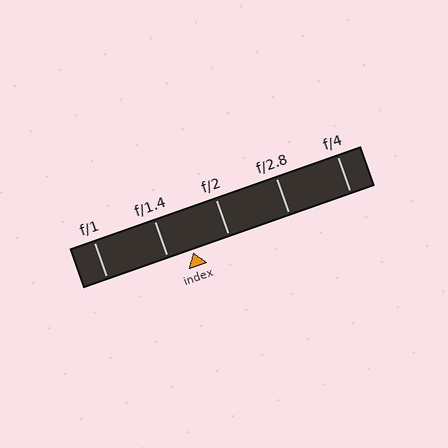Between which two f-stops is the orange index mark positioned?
The index mark is between f/1.4 and f/2.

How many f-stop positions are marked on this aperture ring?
There are 5 f-stop positions marked.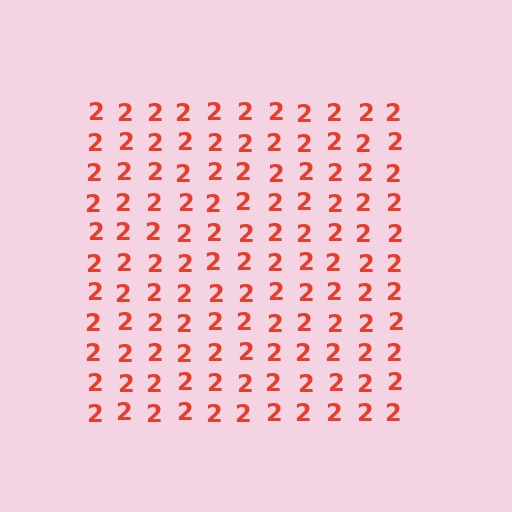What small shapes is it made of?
It is made of small digit 2's.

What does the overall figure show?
The overall figure shows a square.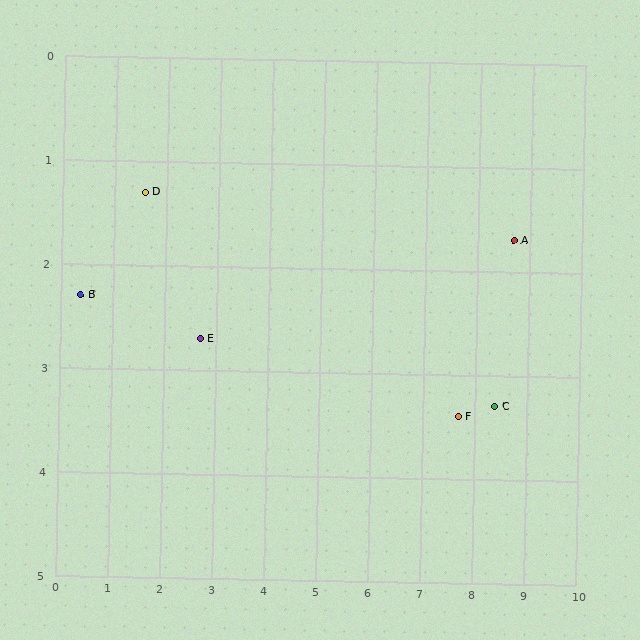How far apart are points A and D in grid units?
Points A and D are about 7.1 grid units apart.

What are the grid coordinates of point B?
Point B is at approximately (0.4, 2.3).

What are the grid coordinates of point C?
Point C is at approximately (8.4, 3.3).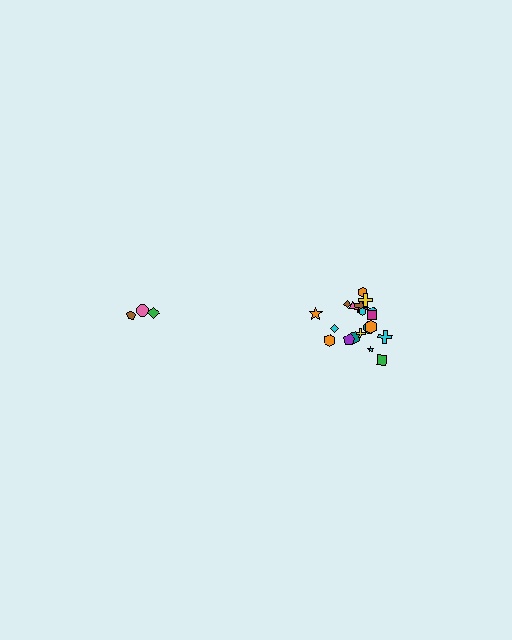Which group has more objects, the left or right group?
The right group.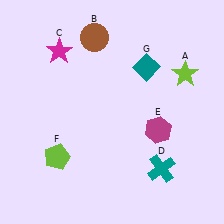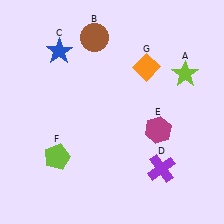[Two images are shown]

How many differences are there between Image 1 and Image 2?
There are 3 differences between the two images.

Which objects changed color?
C changed from magenta to blue. D changed from teal to purple. G changed from teal to orange.